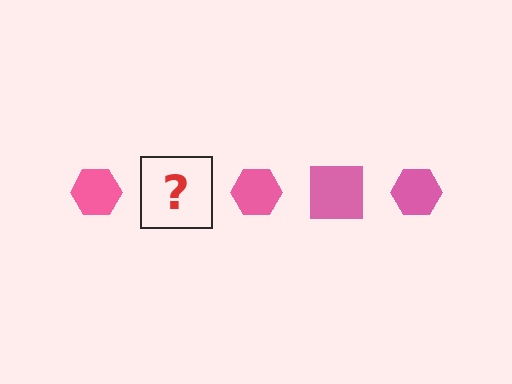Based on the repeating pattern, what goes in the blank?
The blank should be a pink square.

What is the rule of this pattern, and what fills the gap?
The rule is that the pattern cycles through hexagon, square shapes in pink. The gap should be filled with a pink square.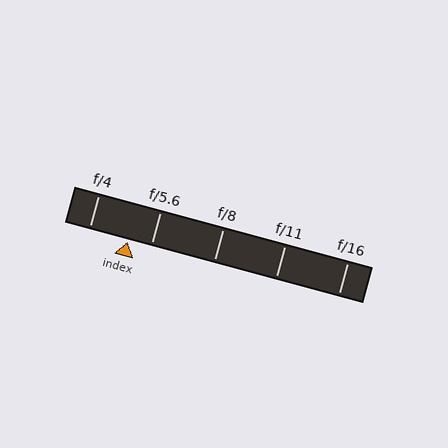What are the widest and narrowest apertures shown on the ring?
The widest aperture shown is f/4 and the narrowest is f/16.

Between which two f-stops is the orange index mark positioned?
The index mark is between f/4 and f/5.6.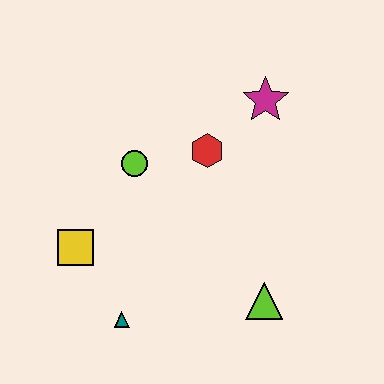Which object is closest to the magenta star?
The red hexagon is closest to the magenta star.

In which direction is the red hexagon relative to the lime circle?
The red hexagon is to the right of the lime circle.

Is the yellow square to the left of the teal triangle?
Yes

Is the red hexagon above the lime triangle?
Yes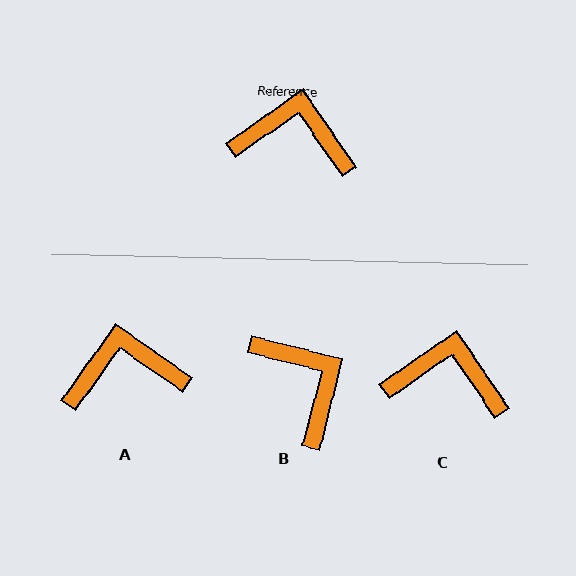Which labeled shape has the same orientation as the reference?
C.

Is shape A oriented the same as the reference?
No, it is off by about 20 degrees.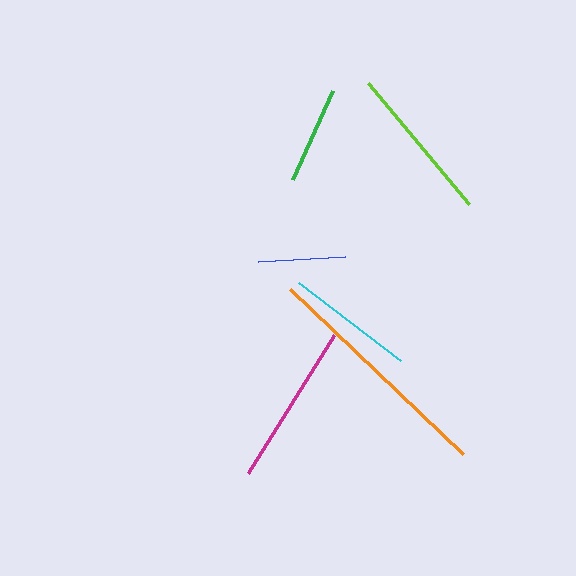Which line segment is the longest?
The orange line is the longest at approximately 239 pixels.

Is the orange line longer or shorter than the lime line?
The orange line is longer than the lime line.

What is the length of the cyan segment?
The cyan segment is approximately 129 pixels long.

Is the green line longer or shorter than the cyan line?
The cyan line is longer than the green line.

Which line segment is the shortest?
The blue line is the shortest at approximately 87 pixels.